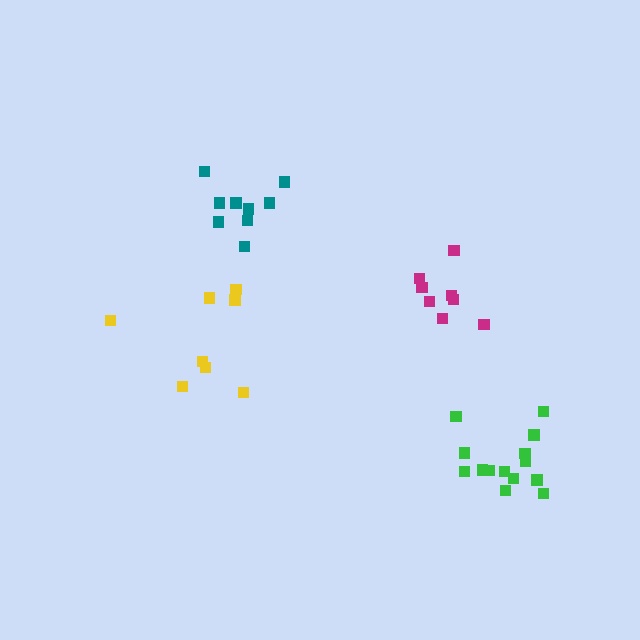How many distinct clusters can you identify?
There are 4 distinct clusters.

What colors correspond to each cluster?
The clusters are colored: magenta, green, teal, yellow.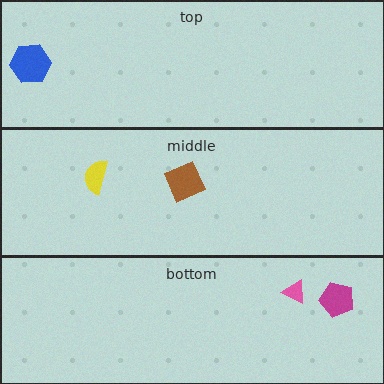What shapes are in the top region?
The blue hexagon.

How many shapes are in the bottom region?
2.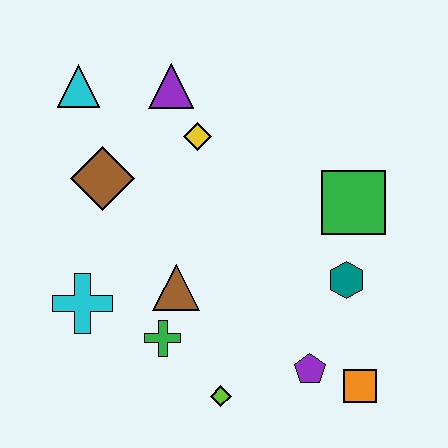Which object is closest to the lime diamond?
The green cross is closest to the lime diamond.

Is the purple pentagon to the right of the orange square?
No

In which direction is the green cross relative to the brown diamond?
The green cross is below the brown diamond.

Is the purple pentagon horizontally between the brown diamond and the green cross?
No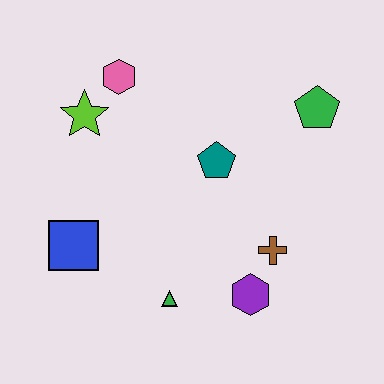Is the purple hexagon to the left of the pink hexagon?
No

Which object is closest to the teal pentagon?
The brown cross is closest to the teal pentagon.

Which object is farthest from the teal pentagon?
The blue square is farthest from the teal pentagon.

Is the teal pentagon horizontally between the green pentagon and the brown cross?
No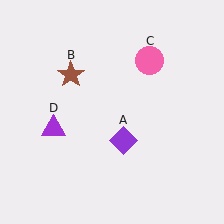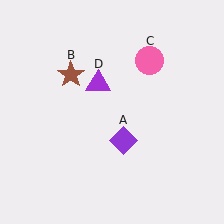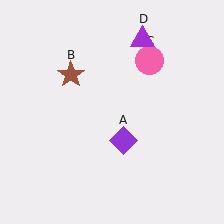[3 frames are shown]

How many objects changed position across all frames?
1 object changed position: purple triangle (object D).